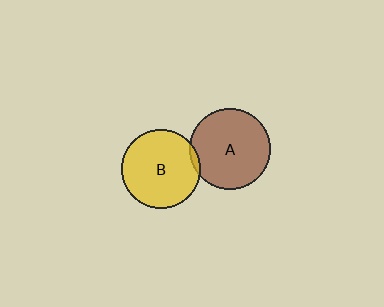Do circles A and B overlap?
Yes.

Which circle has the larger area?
Circle A (brown).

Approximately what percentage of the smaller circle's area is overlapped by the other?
Approximately 5%.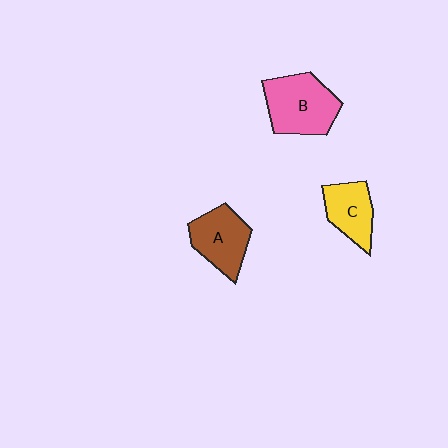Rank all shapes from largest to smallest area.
From largest to smallest: B (pink), A (brown), C (yellow).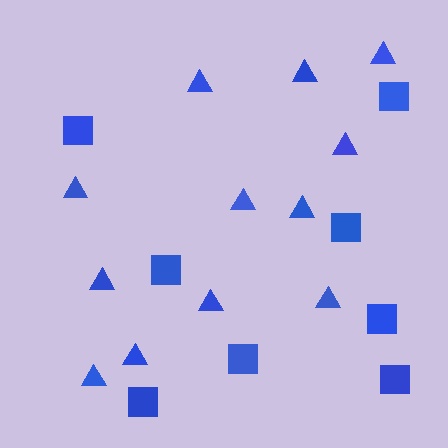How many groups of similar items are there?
There are 2 groups: one group of squares (8) and one group of triangles (12).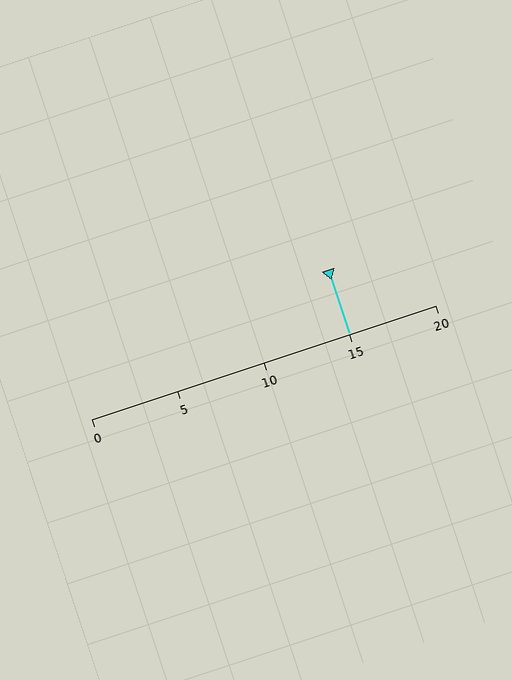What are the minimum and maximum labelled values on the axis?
The axis runs from 0 to 20.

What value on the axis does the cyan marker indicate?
The marker indicates approximately 15.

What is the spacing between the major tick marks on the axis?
The major ticks are spaced 5 apart.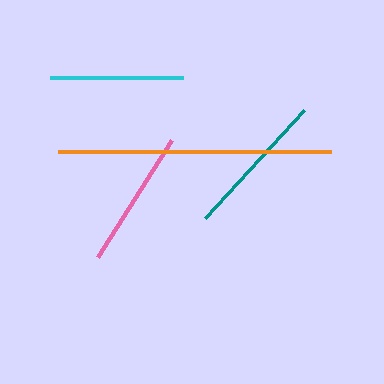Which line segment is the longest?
The orange line is the longest at approximately 273 pixels.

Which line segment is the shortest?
The cyan line is the shortest at approximately 133 pixels.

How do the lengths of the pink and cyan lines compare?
The pink and cyan lines are approximately the same length.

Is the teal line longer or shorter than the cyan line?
The teal line is longer than the cyan line.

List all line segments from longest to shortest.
From longest to shortest: orange, teal, pink, cyan.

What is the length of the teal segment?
The teal segment is approximately 147 pixels long.